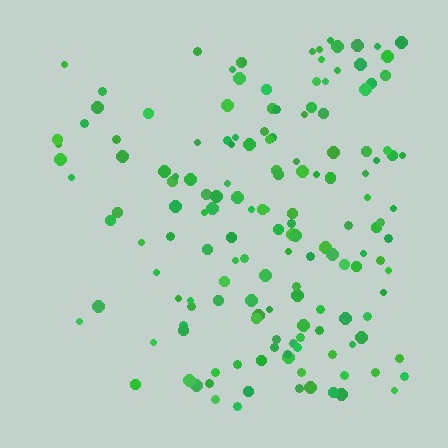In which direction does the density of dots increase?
From left to right, with the right side densest.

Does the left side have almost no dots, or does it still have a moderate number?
Still a moderate number, just noticeably fewer than the right.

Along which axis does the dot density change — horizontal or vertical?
Horizontal.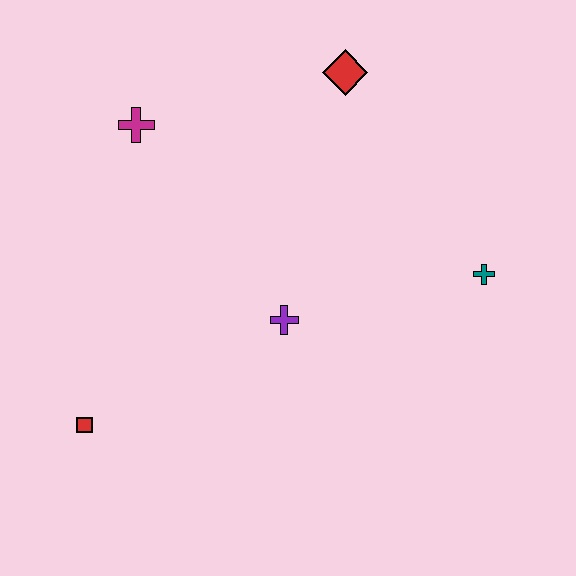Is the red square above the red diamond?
No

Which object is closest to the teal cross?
The purple cross is closest to the teal cross.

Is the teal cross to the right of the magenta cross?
Yes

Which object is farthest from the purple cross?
The red diamond is farthest from the purple cross.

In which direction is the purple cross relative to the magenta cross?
The purple cross is below the magenta cross.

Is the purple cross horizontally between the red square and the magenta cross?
No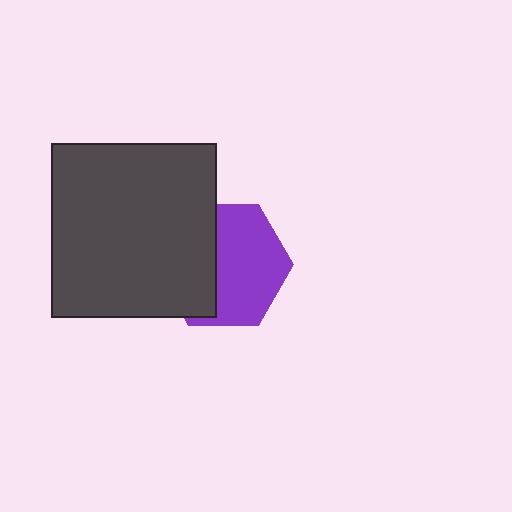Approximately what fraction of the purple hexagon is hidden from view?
Roughly 42% of the purple hexagon is hidden behind the dark gray rectangle.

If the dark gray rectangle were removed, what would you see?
You would see the complete purple hexagon.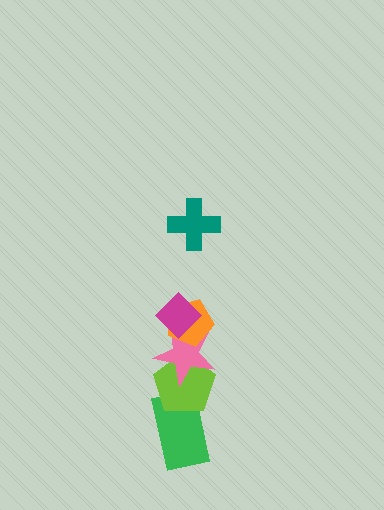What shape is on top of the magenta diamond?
The teal cross is on top of the magenta diamond.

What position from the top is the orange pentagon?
The orange pentagon is 3rd from the top.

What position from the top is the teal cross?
The teal cross is 1st from the top.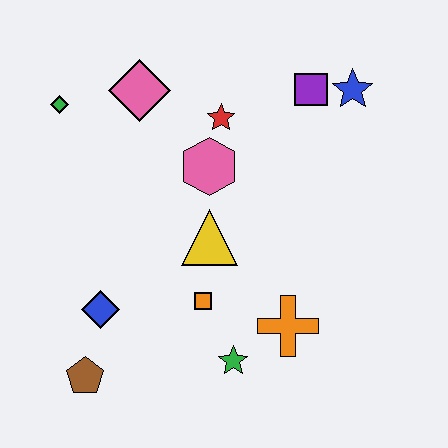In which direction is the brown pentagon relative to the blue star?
The brown pentagon is below the blue star.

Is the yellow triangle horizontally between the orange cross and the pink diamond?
Yes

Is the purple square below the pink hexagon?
No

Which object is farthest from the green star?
The green diamond is farthest from the green star.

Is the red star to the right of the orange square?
Yes